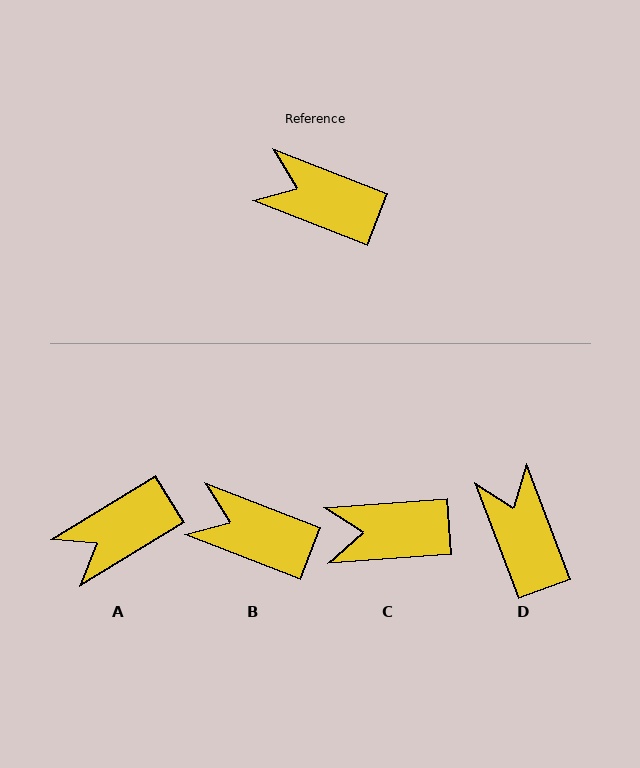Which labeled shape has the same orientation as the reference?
B.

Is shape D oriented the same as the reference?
No, it is off by about 48 degrees.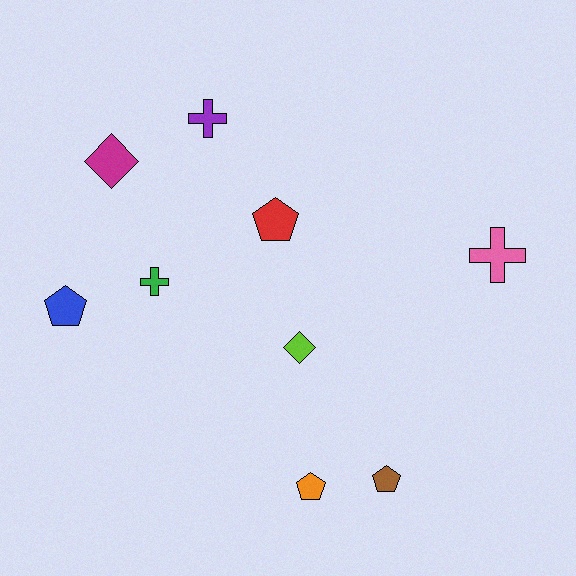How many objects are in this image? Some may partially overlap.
There are 9 objects.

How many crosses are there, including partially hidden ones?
There are 3 crosses.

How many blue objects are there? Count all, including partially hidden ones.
There is 1 blue object.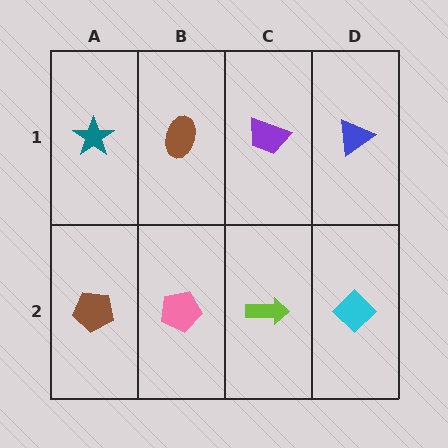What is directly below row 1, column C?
A lime arrow.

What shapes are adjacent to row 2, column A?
A teal star (row 1, column A), a pink pentagon (row 2, column B).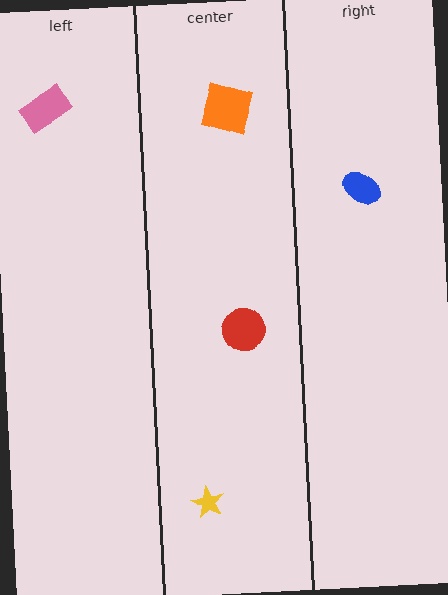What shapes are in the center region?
The yellow star, the red circle, the orange square.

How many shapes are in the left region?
1.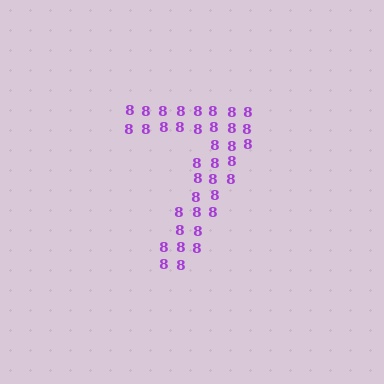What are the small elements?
The small elements are digit 8's.